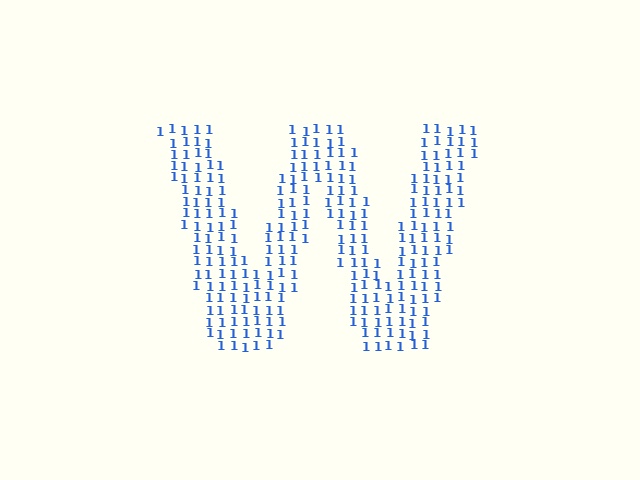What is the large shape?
The large shape is the letter W.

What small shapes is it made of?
It is made of small digit 1's.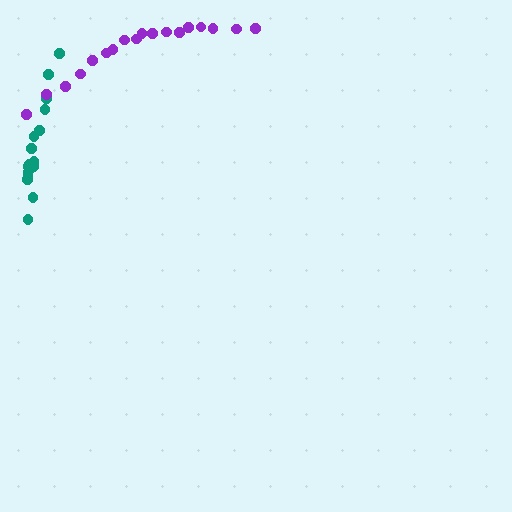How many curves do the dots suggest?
There are 2 distinct paths.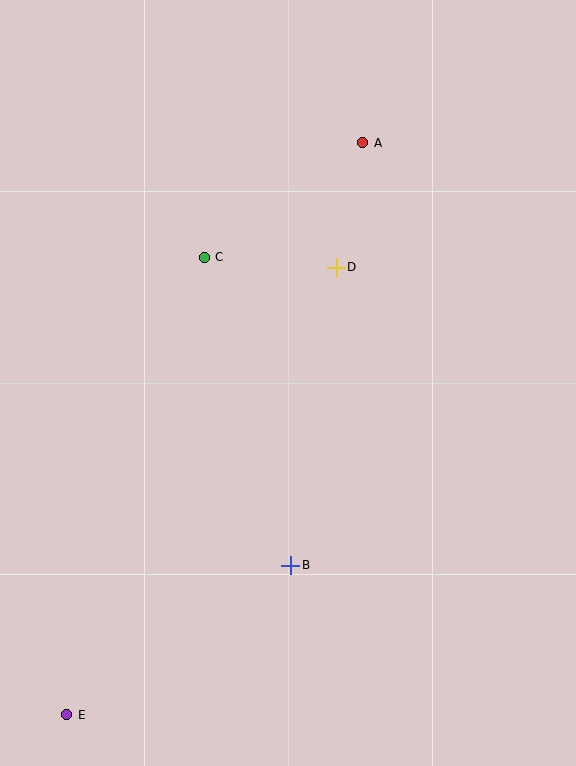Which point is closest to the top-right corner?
Point A is closest to the top-right corner.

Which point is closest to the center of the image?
Point D at (336, 267) is closest to the center.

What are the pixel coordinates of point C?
Point C is at (204, 257).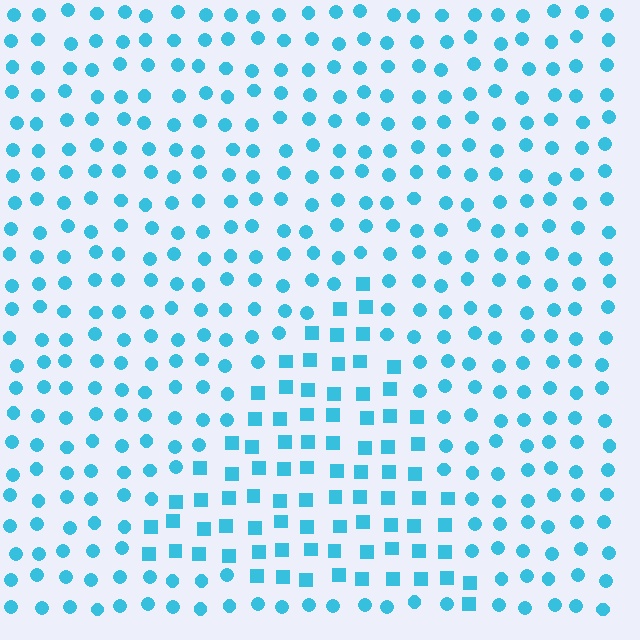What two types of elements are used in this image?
The image uses squares inside the triangle region and circles outside it.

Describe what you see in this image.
The image is filled with small cyan elements arranged in a uniform grid. A triangle-shaped region contains squares, while the surrounding area contains circles. The boundary is defined purely by the change in element shape.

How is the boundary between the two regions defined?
The boundary is defined by a change in element shape: squares inside vs. circles outside. All elements share the same color and spacing.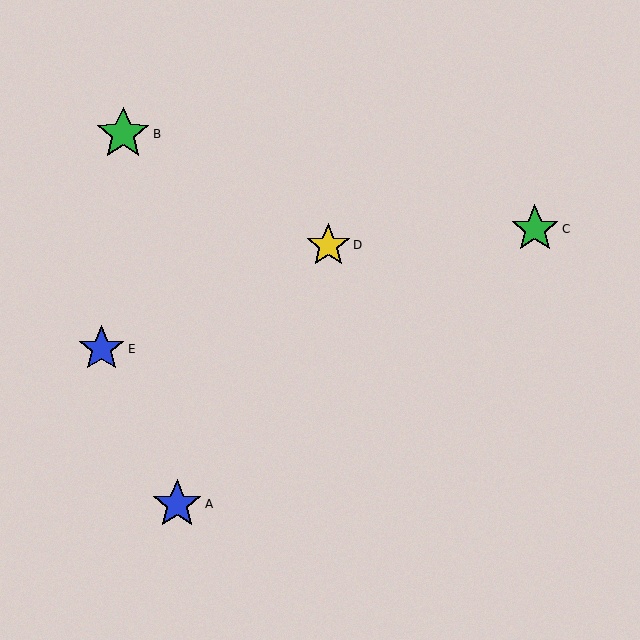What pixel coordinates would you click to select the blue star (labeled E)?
Click at (102, 349) to select the blue star E.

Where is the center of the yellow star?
The center of the yellow star is at (328, 245).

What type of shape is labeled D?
Shape D is a yellow star.